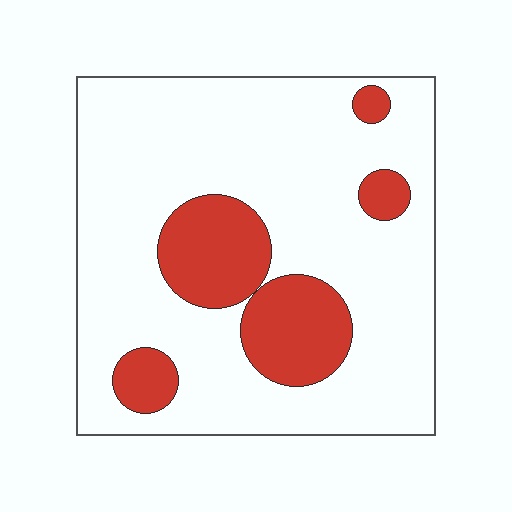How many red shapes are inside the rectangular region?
5.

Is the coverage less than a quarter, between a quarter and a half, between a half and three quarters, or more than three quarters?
Less than a quarter.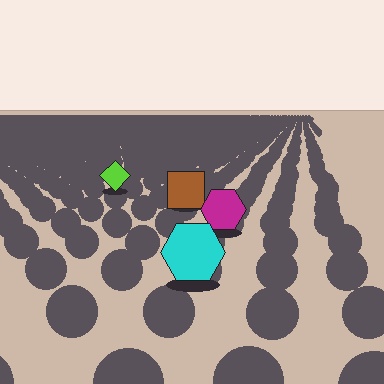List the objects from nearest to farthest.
From nearest to farthest: the cyan hexagon, the magenta hexagon, the brown square, the lime diamond.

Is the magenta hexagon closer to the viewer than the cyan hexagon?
No. The cyan hexagon is closer — you can tell from the texture gradient: the ground texture is coarser near it.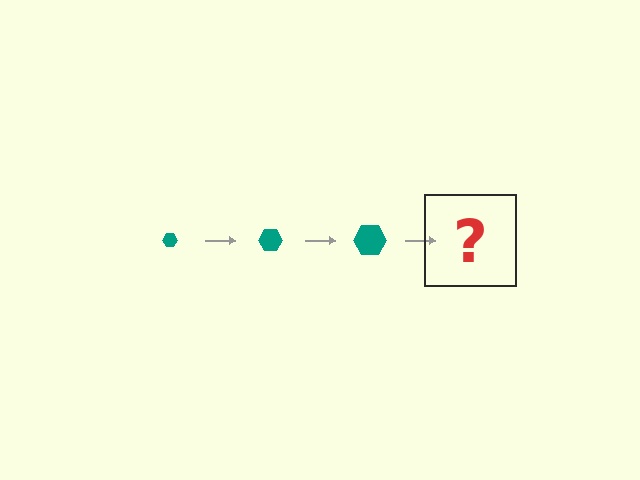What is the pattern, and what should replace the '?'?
The pattern is that the hexagon gets progressively larger each step. The '?' should be a teal hexagon, larger than the previous one.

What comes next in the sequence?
The next element should be a teal hexagon, larger than the previous one.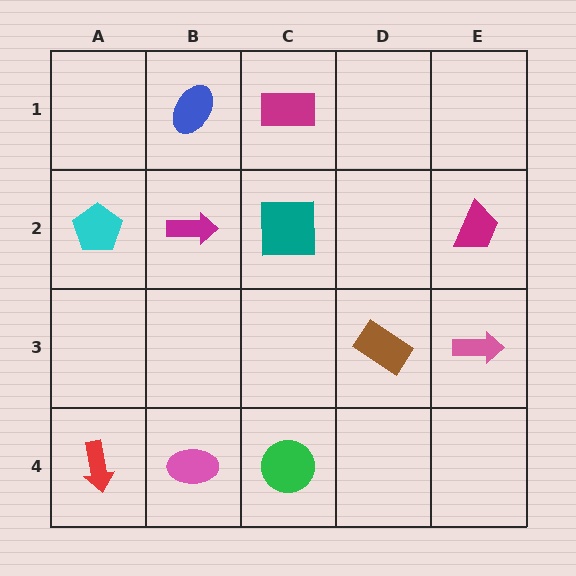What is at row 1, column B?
A blue ellipse.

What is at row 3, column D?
A brown rectangle.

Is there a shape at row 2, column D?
No, that cell is empty.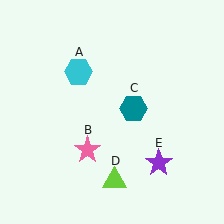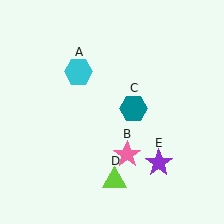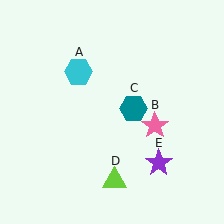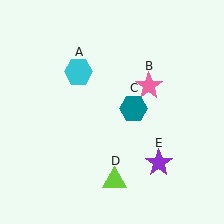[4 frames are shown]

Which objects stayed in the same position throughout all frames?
Cyan hexagon (object A) and teal hexagon (object C) and lime triangle (object D) and purple star (object E) remained stationary.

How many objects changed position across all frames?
1 object changed position: pink star (object B).